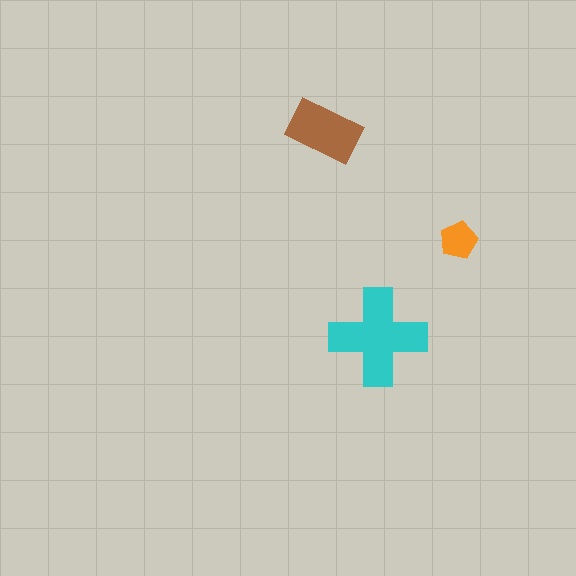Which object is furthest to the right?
The orange pentagon is rightmost.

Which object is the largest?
The cyan cross.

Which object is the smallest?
The orange pentagon.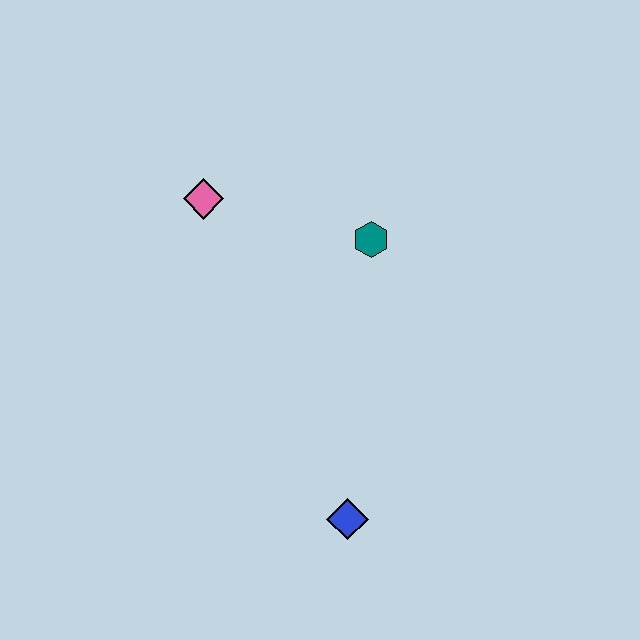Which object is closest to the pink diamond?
The teal hexagon is closest to the pink diamond.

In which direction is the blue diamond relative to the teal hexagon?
The blue diamond is below the teal hexagon.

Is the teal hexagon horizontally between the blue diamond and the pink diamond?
No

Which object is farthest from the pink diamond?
The blue diamond is farthest from the pink diamond.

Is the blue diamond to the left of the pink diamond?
No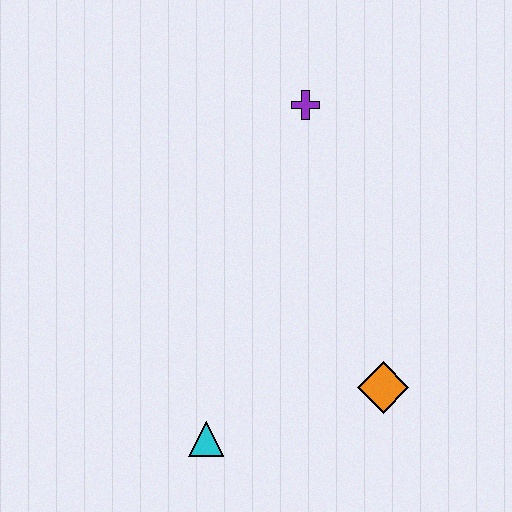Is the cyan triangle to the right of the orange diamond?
No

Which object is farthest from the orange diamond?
The purple cross is farthest from the orange diamond.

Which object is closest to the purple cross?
The orange diamond is closest to the purple cross.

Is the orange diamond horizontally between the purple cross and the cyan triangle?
No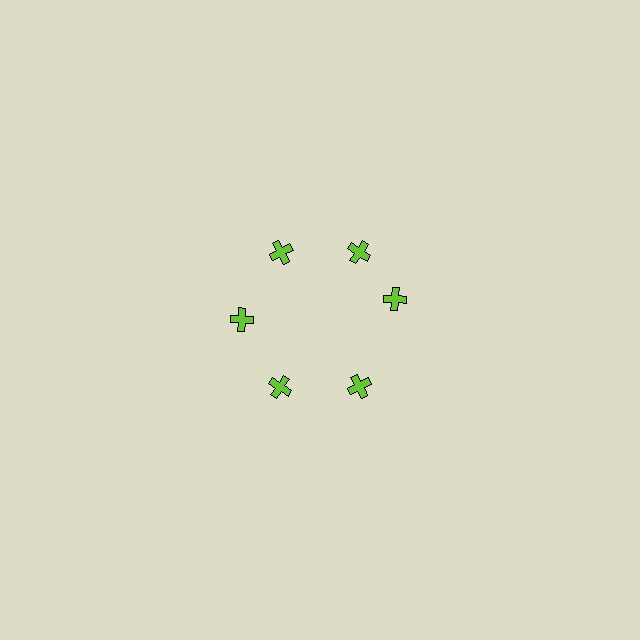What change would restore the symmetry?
The symmetry would be restored by rotating it back into even spacing with its neighbors so that all 6 crosses sit at equal angles and equal distance from the center.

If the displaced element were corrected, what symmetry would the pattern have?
It would have 6-fold rotational symmetry — the pattern would map onto itself every 60 degrees.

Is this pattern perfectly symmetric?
No. The 6 lime crosses are arranged in a ring, but one element near the 3 o'clock position is rotated out of alignment along the ring, breaking the 6-fold rotational symmetry.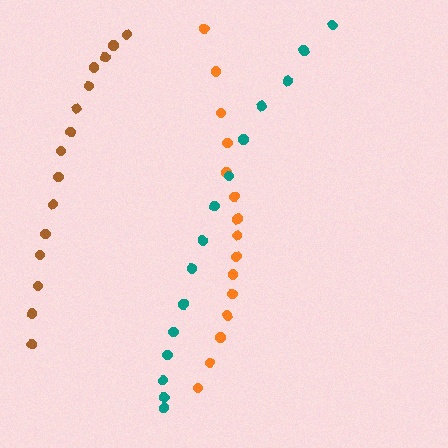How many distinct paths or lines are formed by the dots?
There are 3 distinct paths.